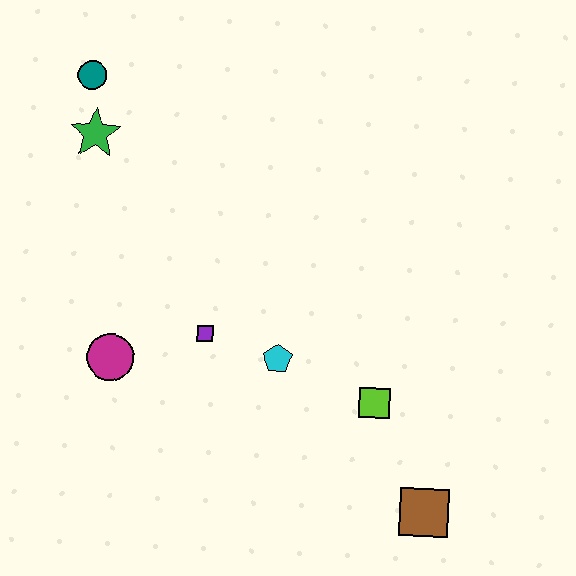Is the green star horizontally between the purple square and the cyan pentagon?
No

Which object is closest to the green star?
The teal circle is closest to the green star.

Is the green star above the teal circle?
No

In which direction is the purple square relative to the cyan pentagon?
The purple square is to the left of the cyan pentagon.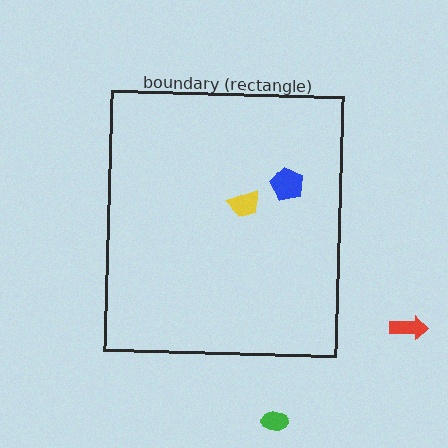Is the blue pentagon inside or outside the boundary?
Inside.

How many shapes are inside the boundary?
2 inside, 2 outside.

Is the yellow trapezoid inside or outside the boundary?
Inside.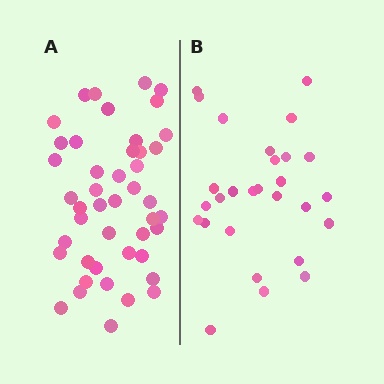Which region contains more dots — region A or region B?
Region A (the left region) has more dots.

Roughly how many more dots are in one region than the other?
Region A has approximately 15 more dots than region B.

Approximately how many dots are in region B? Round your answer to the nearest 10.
About 30 dots. (The exact count is 28, which rounds to 30.)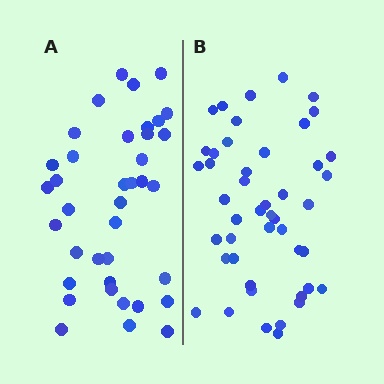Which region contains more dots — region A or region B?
Region B (the right region) has more dots.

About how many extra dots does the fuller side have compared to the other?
Region B has roughly 8 or so more dots than region A.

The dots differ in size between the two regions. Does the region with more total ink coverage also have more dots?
No. Region A has more total ink coverage because its dots are larger, but region B actually contains more individual dots. Total area can be misleading — the number of items is what matters here.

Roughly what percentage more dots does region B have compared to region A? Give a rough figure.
About 20% more.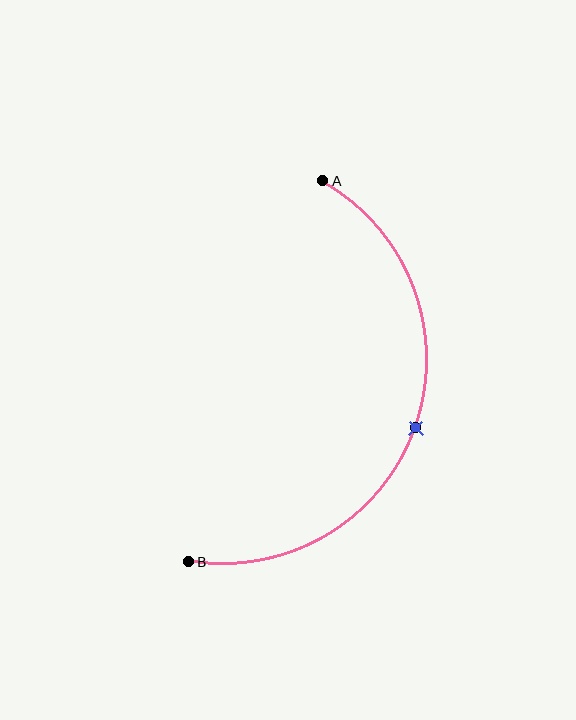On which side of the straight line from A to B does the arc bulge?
The arc bulges to the right of the straight line connecting A and B.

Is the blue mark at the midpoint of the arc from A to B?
Yes. The blue mark lies on the arc at equal arc-length from both A and B — it is the arc midpoint.